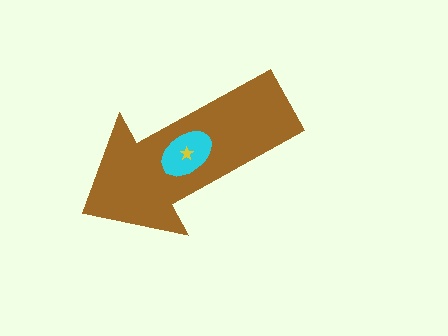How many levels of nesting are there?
3.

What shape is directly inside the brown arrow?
The cyan ellipse.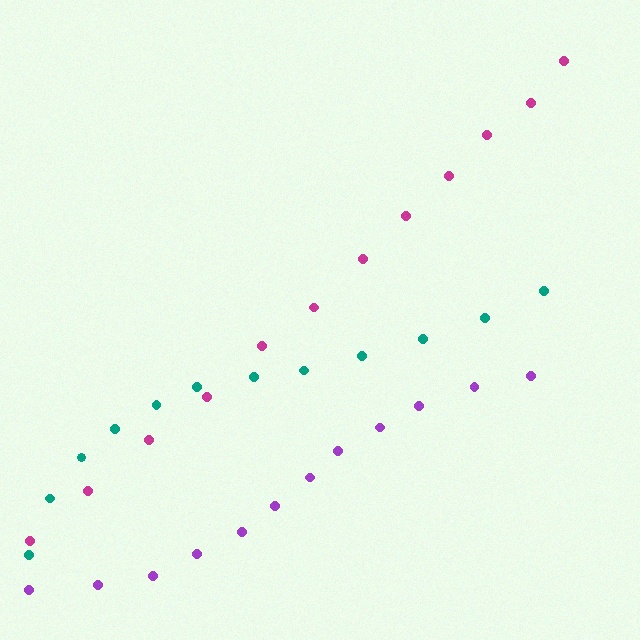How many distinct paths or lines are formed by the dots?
There are 3 distinct paths.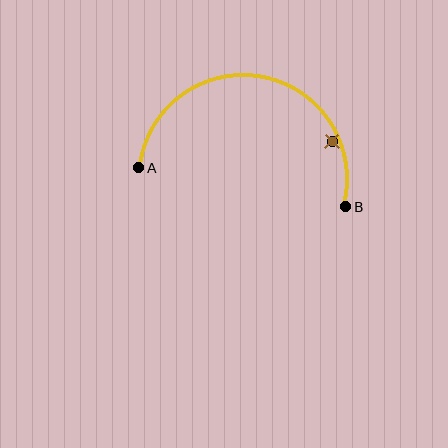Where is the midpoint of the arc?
The arc midpoint is the point on the curve farthest from the straight line joining A and B. It sits above that line.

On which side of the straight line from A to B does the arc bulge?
The arc bulges above the straight line connecting A and B.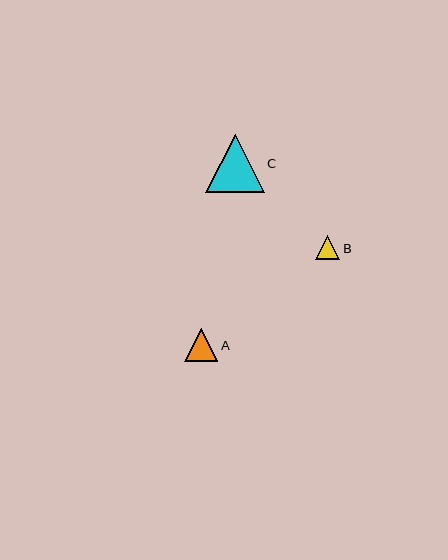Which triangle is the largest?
Triangle C is the largest with a size of approximately 59 pixels.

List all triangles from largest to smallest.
From largest to smallest: C, A, B.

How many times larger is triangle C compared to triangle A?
Triangle C is approximately 1.8 times the size of triangle A.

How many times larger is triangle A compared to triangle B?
Triangle A is approximately 1.4 times the size of triangle B.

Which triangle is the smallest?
Triangle B is the smallest with a size of approximately 24 pixels.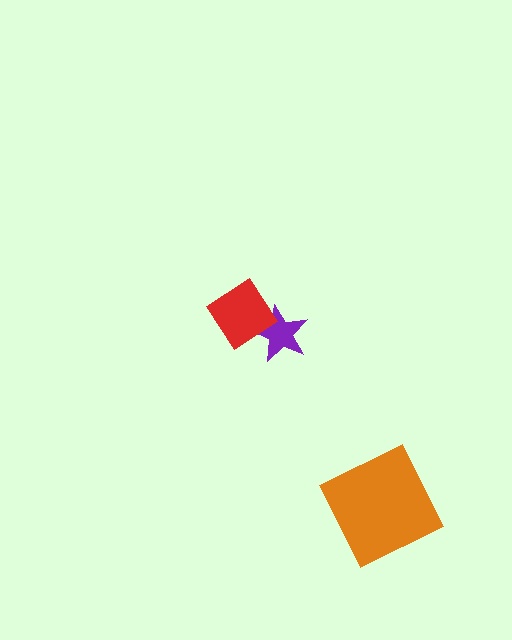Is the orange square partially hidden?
No, no other shape covers it.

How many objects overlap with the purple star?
1 object overlaps with the purple star.